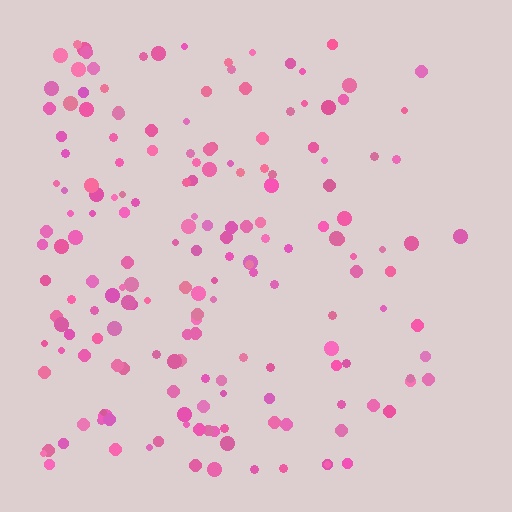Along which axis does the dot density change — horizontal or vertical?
Horizontal.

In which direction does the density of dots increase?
From right to left, with the left side densest.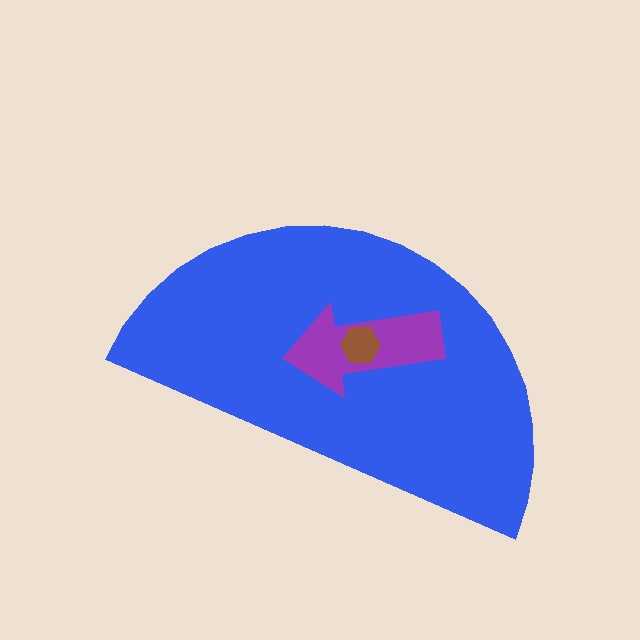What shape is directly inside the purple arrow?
The brown hexagon.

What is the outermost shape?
The blue semicircle.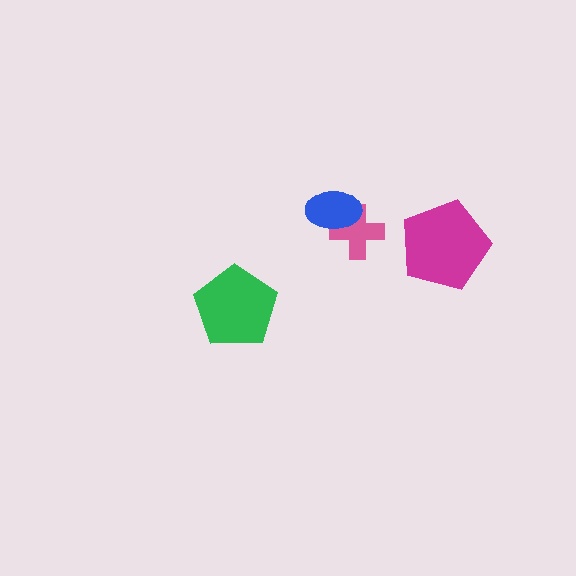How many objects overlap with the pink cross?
1 object overlaps with the pink cross.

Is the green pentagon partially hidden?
No, no other shape covers it.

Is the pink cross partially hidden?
Yes, it is partially covered by another shape.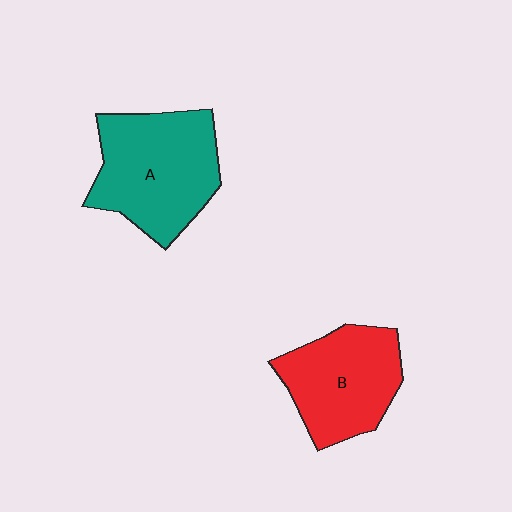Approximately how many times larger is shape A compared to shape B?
Approximately 1.2 times.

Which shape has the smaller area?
Shape B (red).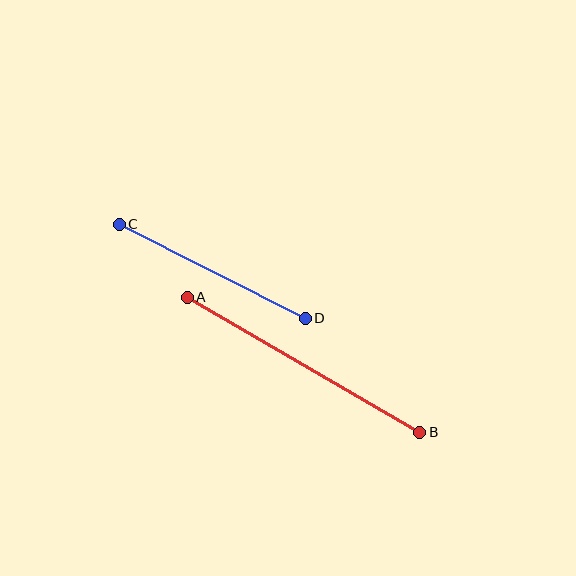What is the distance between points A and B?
The distance is approximately 269 pixels.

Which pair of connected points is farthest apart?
Points A and B are farthest apart.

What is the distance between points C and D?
The distance is approximately 208 pixels.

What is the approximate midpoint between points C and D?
The midpoint is at approximately (212, 271) pixels.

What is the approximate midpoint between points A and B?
The midpoint is at approximately (304, 365) pixels.